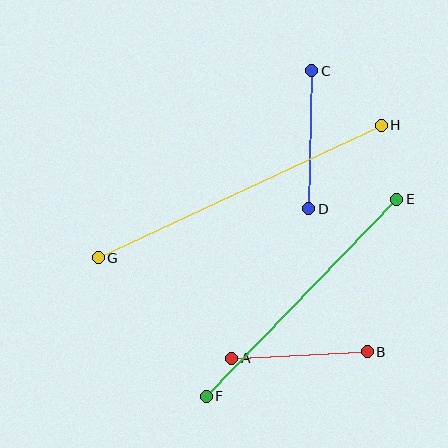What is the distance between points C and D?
The distance is approximately 138 pixels.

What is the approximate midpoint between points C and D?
The midpoint is at approximately (310, 140) pixels.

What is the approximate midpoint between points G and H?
The midpoint is at approximately (240, 191) pixels.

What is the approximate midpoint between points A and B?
The midpoint is at approximately (300, 355) pixels.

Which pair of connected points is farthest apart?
Points G and H are farthest apart.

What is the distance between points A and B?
The distance is approximately 135 pixels.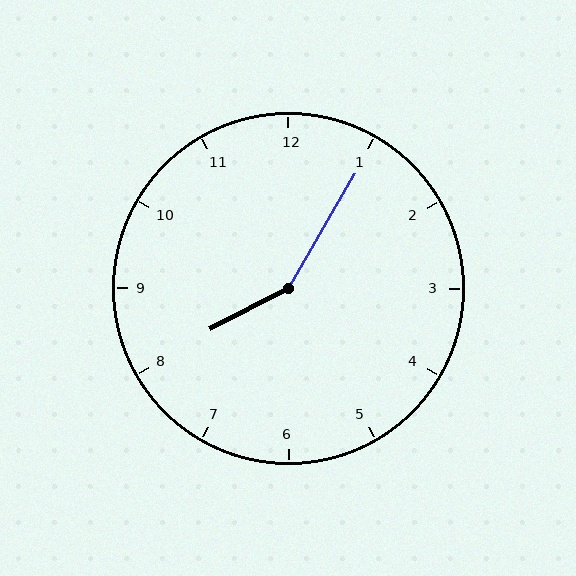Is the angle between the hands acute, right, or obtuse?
It is obtuse.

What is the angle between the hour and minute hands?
Approximately 148 degrees.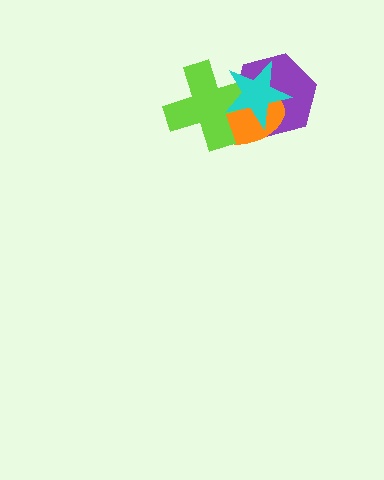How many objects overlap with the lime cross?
3 objects overlap with the lime cross.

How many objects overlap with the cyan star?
3 objects overlap with the cyan star.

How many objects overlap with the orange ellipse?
3 objects overlap with the orange ellipse.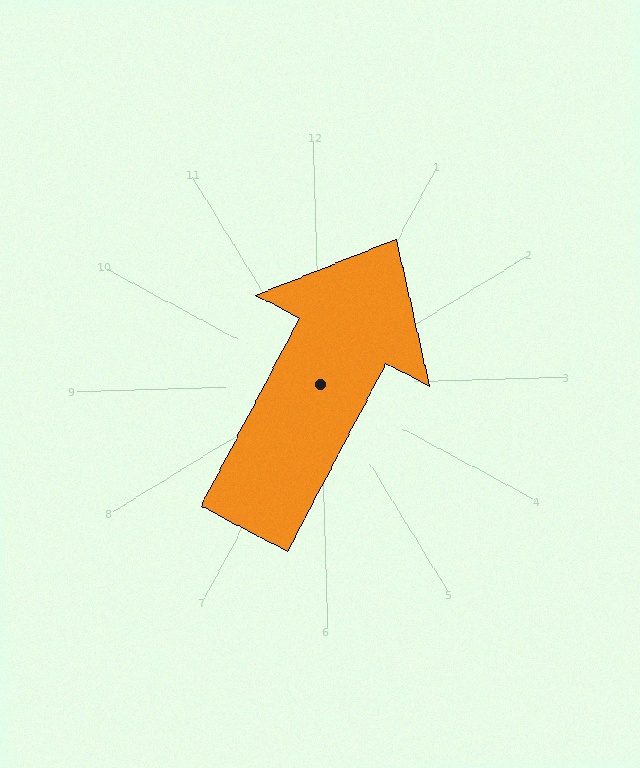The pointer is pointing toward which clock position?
Roughly 1 o'clock.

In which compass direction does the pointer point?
Northeast.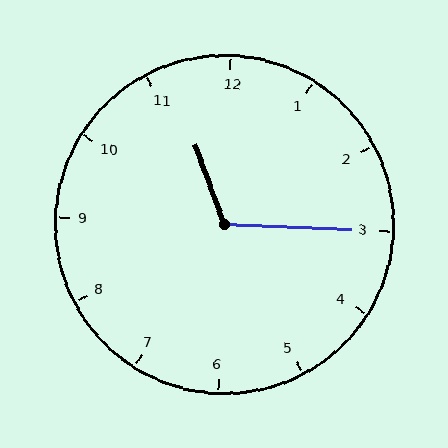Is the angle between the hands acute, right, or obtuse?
It is obtuse.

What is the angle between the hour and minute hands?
Approximately 112 degrees.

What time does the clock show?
11:15.